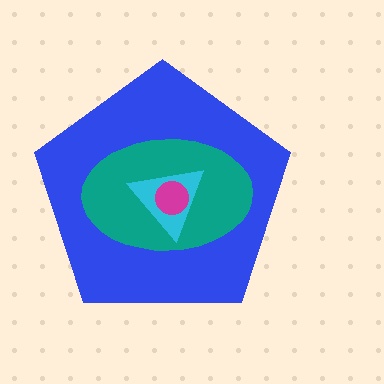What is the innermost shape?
The magenta circle.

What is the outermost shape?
The blue pentagon.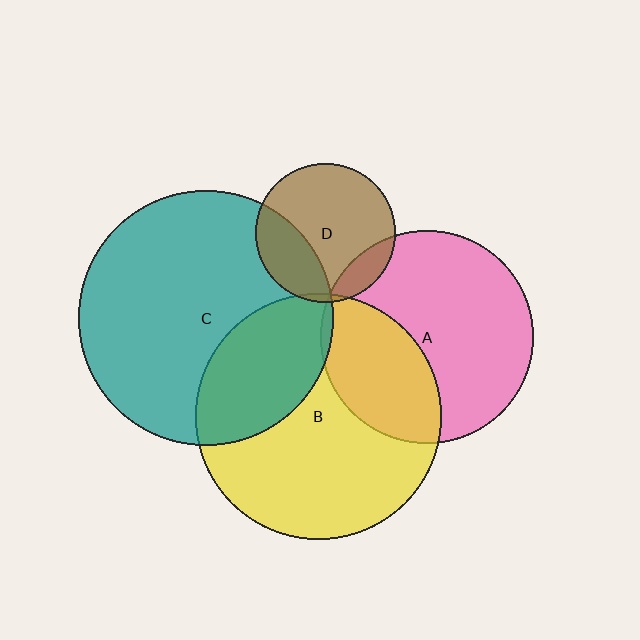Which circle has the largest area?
Circle C (teal).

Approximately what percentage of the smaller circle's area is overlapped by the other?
Approximately 30%.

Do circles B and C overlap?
Yes.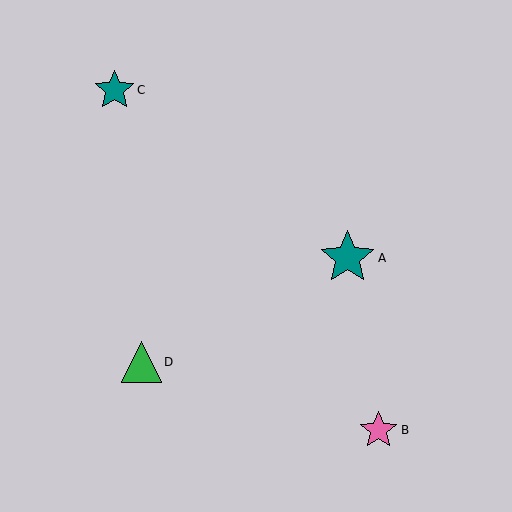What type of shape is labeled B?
Shape B is a pink star.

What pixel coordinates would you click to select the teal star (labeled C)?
Click at (114, 90) to select the teal star C.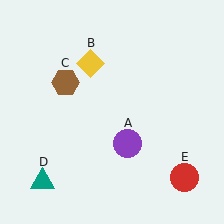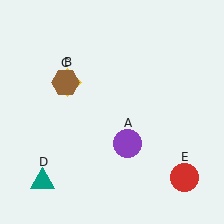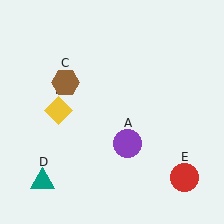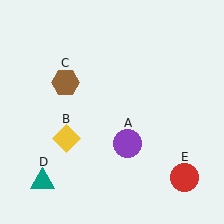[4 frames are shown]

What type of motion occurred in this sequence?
The yellow diamond (object B) rotated counterclockwise around the center of the scene.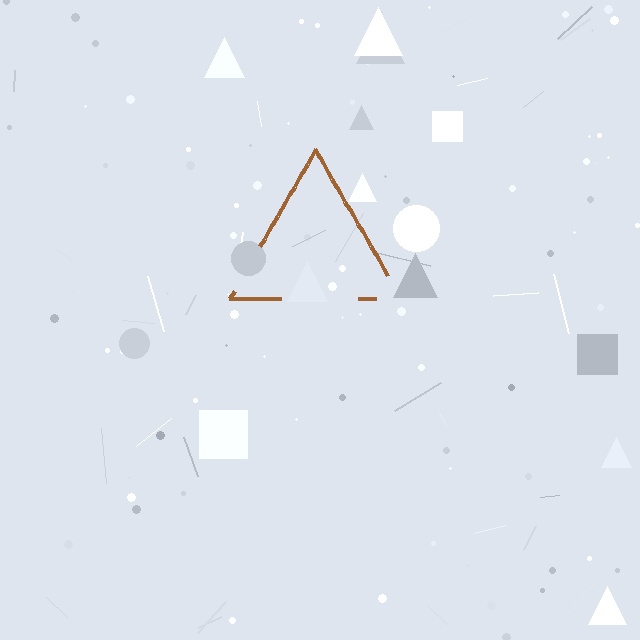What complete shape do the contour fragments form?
The contour fragments form a triangle.